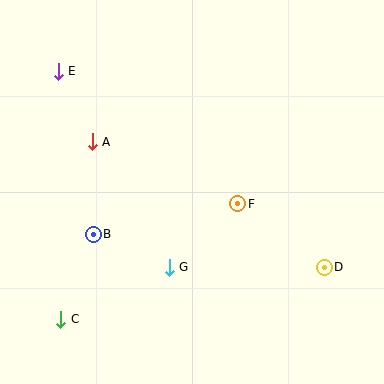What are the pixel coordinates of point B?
Point B is at (93, 234).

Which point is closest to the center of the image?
Point F at (238, 204) is closest to the center.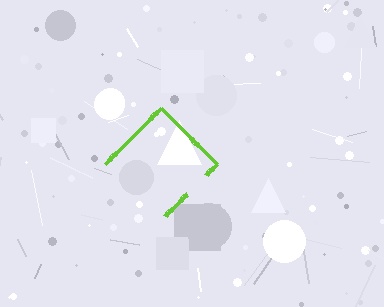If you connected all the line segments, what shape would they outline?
They would outline a diamond.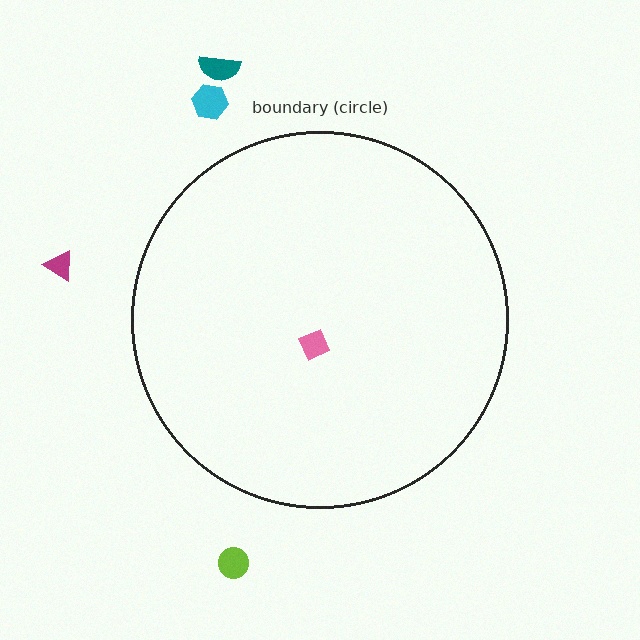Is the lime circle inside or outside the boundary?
Outside.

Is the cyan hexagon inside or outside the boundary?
Outside.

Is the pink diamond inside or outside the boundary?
Inside.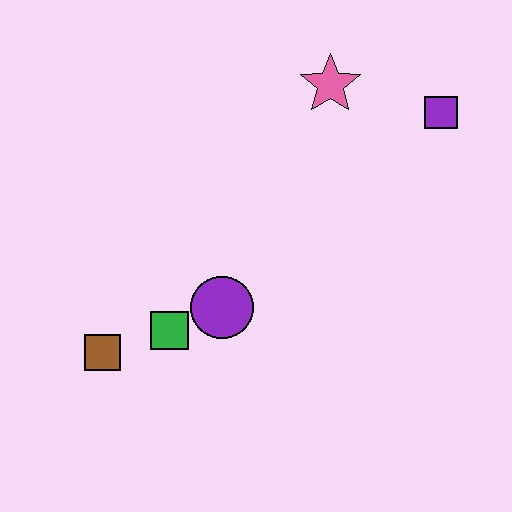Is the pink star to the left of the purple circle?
No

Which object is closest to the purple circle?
The green square is closest to the purple circle.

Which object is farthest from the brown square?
The purple square is farthest from the brown square.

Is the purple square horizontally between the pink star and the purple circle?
No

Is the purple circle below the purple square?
Yes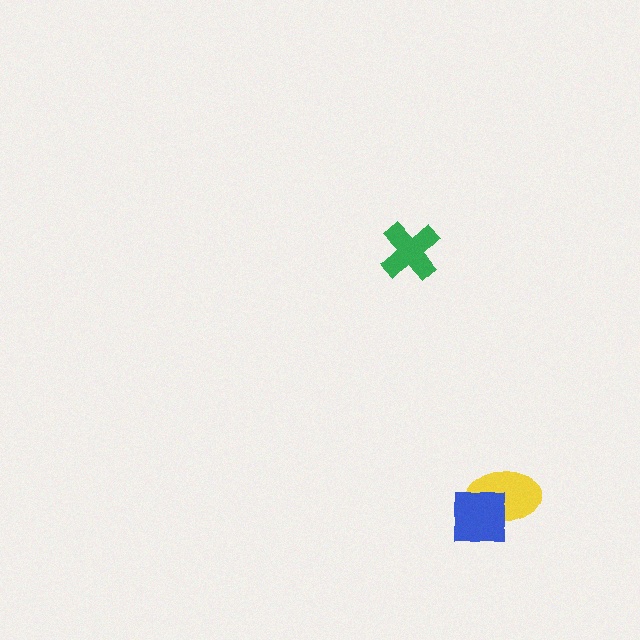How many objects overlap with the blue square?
1 object overlaps with the blue square.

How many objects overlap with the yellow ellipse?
1 object overlaps with the yellow ellipse.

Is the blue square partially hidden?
No, no other shape covers it.